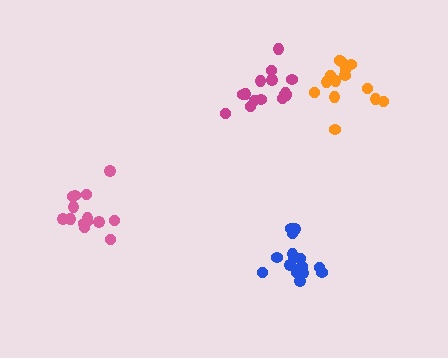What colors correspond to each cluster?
The clusters are colored: orange, pink, magenta, blue.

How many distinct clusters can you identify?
There are 4 distinct clusters.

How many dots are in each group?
Group 1: 14 dots, Group 2: 14 dots, Group 3: 16 dots, Group 4: 17 dots (61 total).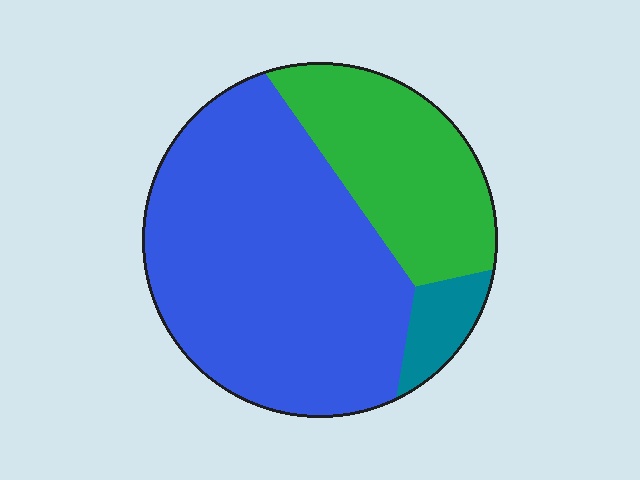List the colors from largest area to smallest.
From largest to smallest: blue, green, teal.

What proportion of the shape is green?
Green takes up about one quarter (1/4) of the shape.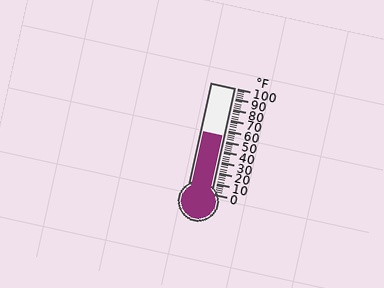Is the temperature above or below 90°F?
The temperature is below 90°F.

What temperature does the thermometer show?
The thermometer shows approximately 54°F.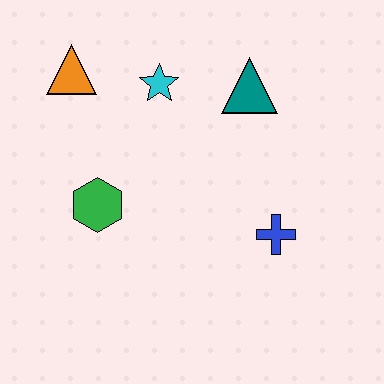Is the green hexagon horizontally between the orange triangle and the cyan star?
Yes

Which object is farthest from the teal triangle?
The green hexagon is farthest from the teal triangle.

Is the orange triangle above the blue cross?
Yes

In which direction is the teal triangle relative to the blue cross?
The teal triangle is above the blue cross.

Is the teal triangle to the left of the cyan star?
No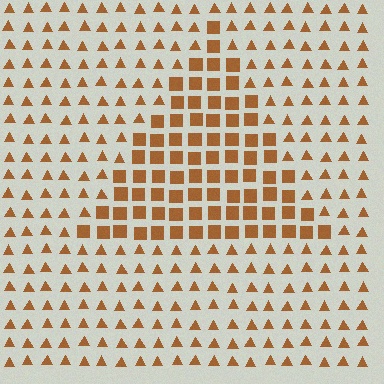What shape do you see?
I see a triangle.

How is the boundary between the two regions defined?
The boundary is defined by a change in element shape: squares inside vs. triangles outside. All elements share the same color and spacing.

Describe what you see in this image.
The image is filled with small brown elements arranged in a uniform grid. A triangle-shaped region contains squares, while the surrounding area contains triangles. The boundary is defined purely by the change in element shape.